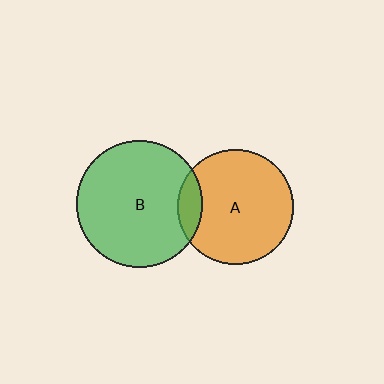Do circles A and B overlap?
Yes.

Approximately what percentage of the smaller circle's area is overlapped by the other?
Approximately 10%.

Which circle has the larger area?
Circle B (green).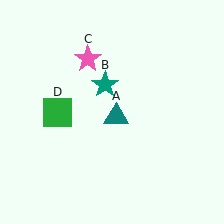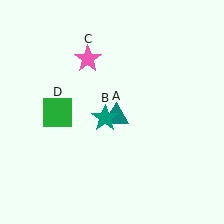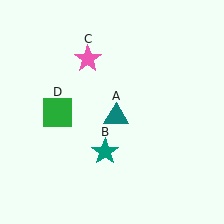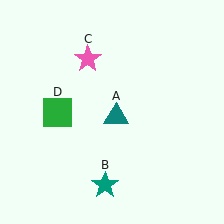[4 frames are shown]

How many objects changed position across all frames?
1 object changed position: teal star (object B).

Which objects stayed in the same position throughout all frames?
Teal triangle (object A) and pink star (object C) and green square (object D) remained stationary.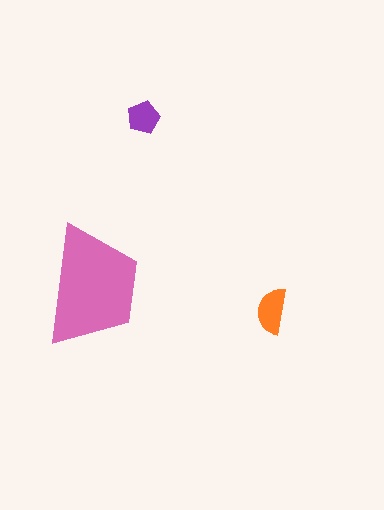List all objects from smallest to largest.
The purple pentagon, the orange semicircle, the pink trapezoid.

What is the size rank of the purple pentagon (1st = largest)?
3rd.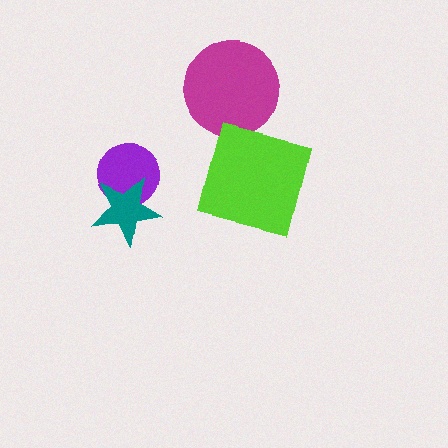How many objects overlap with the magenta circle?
0 objects overlap with the magenta circle.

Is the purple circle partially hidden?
Yes, it is partially covered by another shape.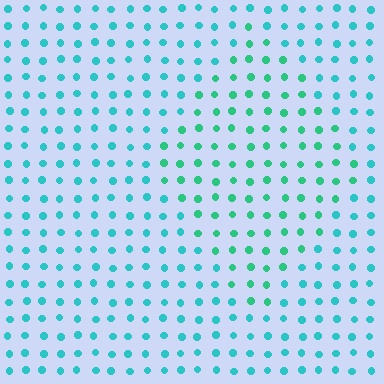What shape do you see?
I see a diamond.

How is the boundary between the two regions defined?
The boundary is defined purely by a slight shift in hue (about 28 degrees). Spacing, size, and orientation are identical on both sides.